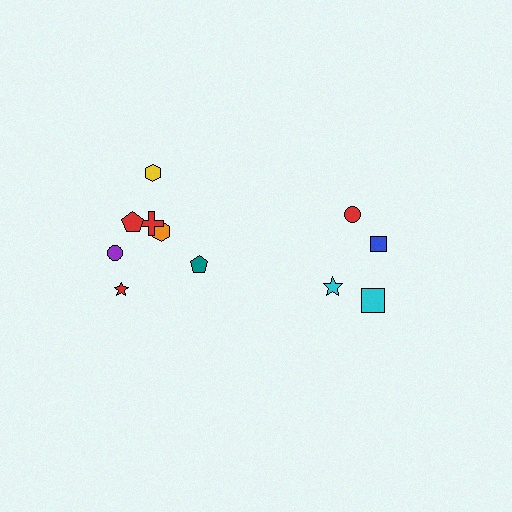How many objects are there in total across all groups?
There are 11 objects.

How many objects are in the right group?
There are 4 objects.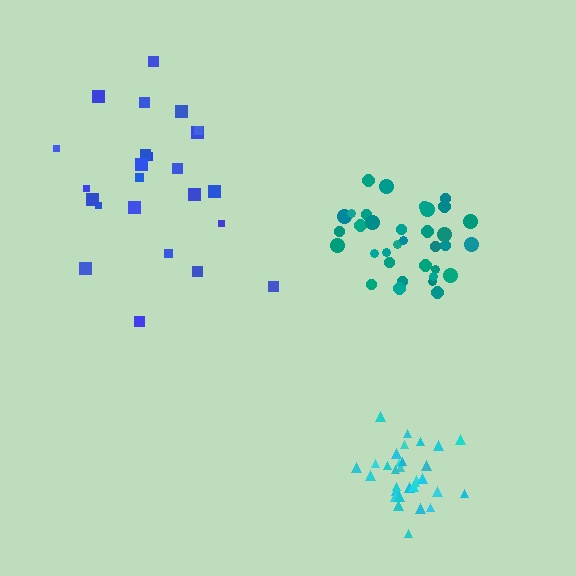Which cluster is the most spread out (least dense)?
Blue.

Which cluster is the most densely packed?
Cyan.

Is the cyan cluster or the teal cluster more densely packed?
Cyan.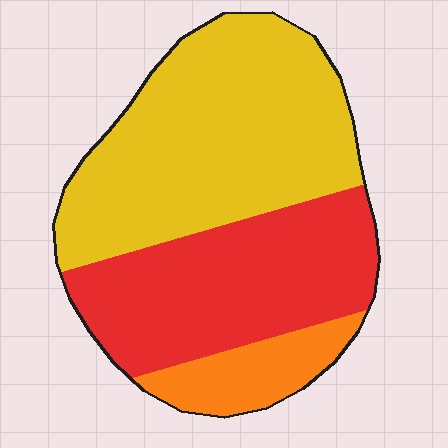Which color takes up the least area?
Orange, at roughly 10%.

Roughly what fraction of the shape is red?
Red covers 37% of the shape.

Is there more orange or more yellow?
Yellow.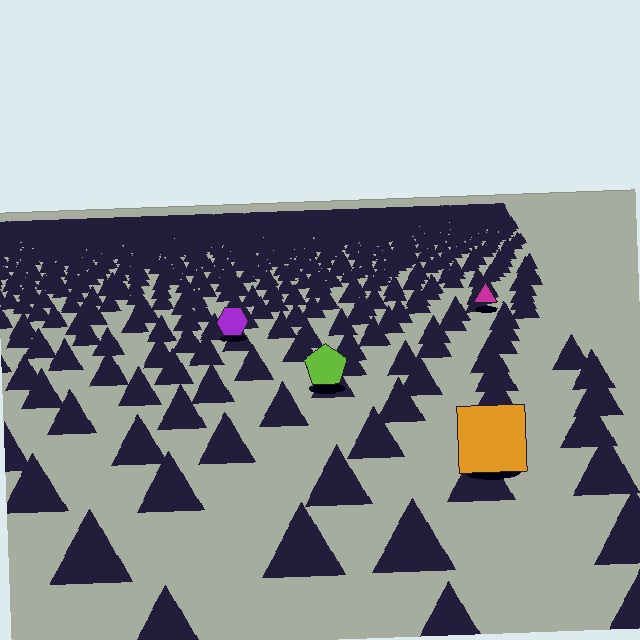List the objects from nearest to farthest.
From nearest to farthest: the orange square, the lime pentagon, the purple hexagon, the magenta triangle.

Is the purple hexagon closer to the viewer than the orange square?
No. The orange square is closer — you can tell from the texture gradient: the ground texture is coarser near it.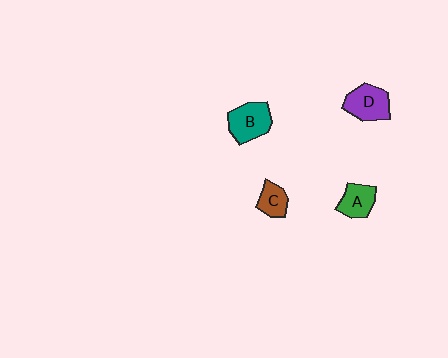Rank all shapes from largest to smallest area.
From largest to smallest: B (teal), D (purple), A (green), C (brown).